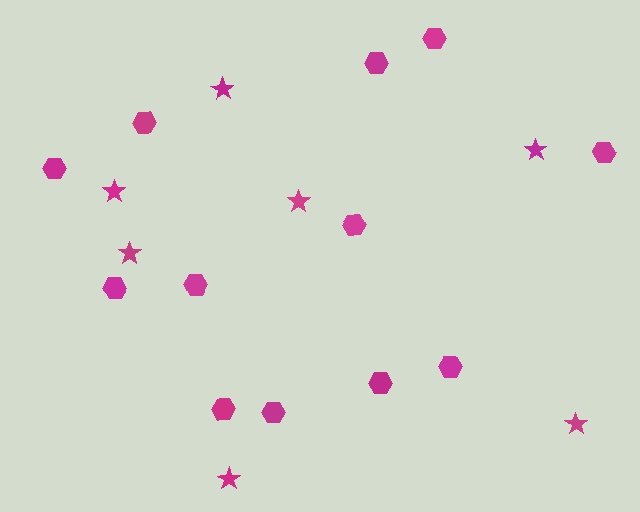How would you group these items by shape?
There are 2 groups: one group of stars (7) and one group of hexagons (12).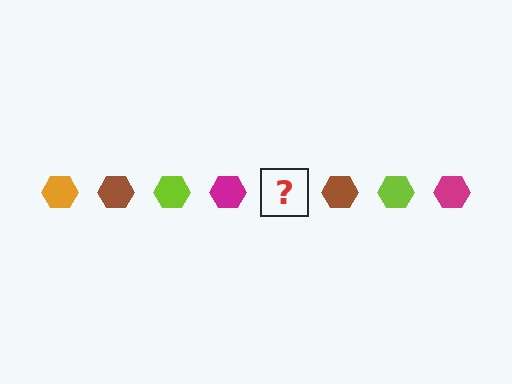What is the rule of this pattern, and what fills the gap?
The rule is that the pattern cycles through orange, brown, lime, magenta hexagons. The gap should be filled with an orange hexagon.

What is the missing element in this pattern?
The missing element is an orange hexagon.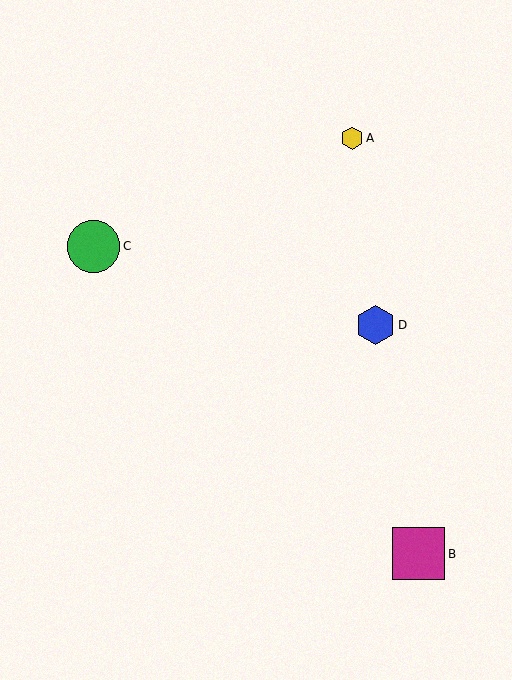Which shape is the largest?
The green circle (labeled C) is the largest.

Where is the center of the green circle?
The center of the green circle is at (94, 246).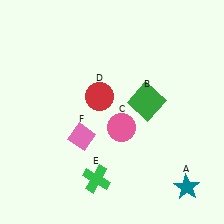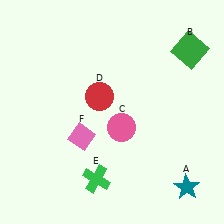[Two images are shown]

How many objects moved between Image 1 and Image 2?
1 object moved between the two images.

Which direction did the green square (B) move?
The green square (B) moved up.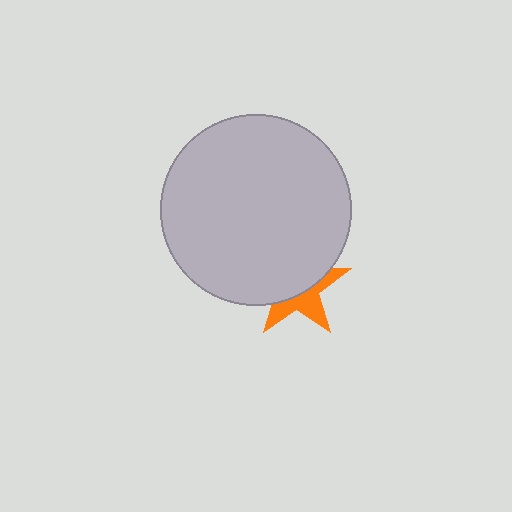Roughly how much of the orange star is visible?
A small part of it is visible (roughly 41%).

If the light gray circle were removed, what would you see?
You would see the complete orange star.